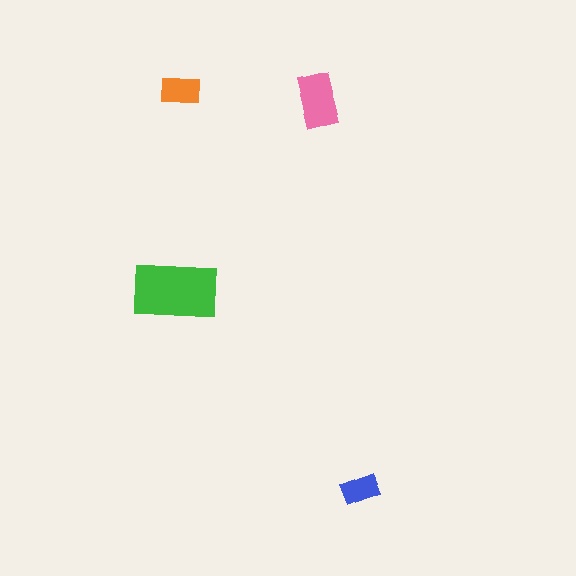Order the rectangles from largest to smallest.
the green one, the pink one, the orange one, the blue one.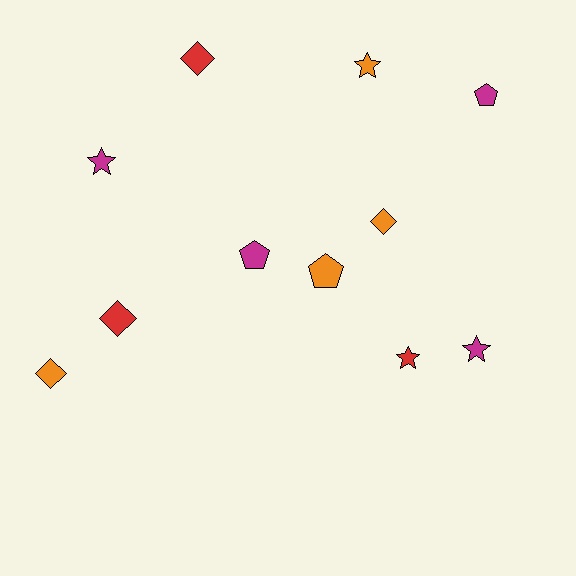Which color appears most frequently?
Magenta, with 4 objects.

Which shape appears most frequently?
Star, with 4 objects.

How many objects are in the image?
There are 11 objects.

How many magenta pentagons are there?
There are 2 magenta pentagons.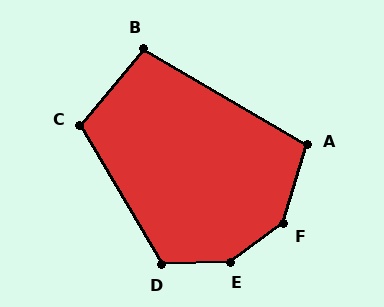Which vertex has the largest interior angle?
E, at approximately 146 degrees.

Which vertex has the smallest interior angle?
B, at approximately 99 degrees.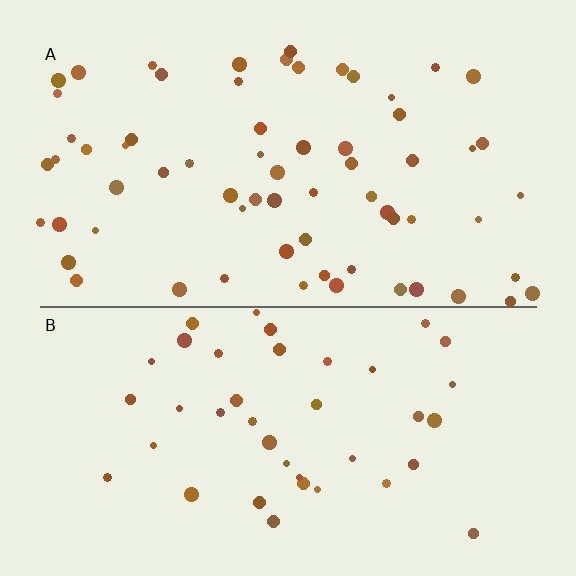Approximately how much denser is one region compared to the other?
Approximately 1.6× — region A over region B.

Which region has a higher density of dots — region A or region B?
A (the top).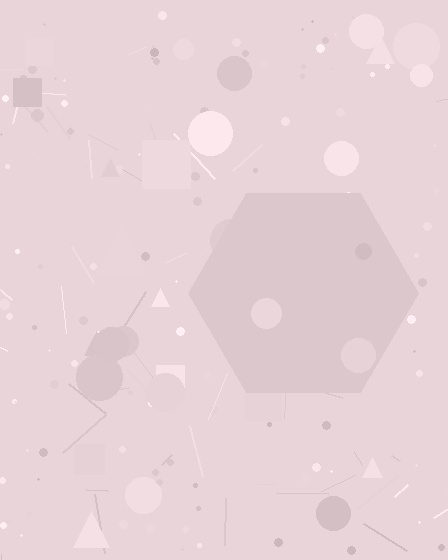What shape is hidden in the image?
A hexagon is hidden in the image.